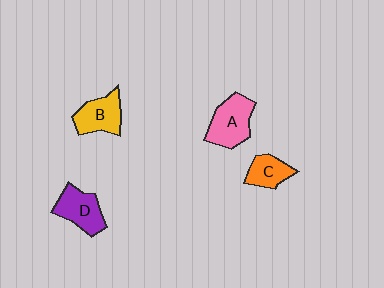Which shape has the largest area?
Shape A (pink).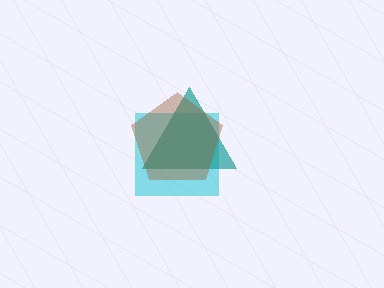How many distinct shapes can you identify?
There are 3 distinct shapes: a cyan square, a teal triangle, a brown pentagon.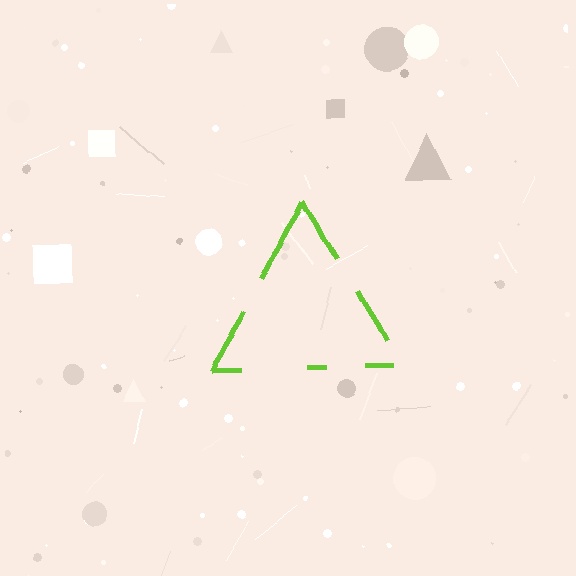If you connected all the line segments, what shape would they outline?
They would outline a triangle.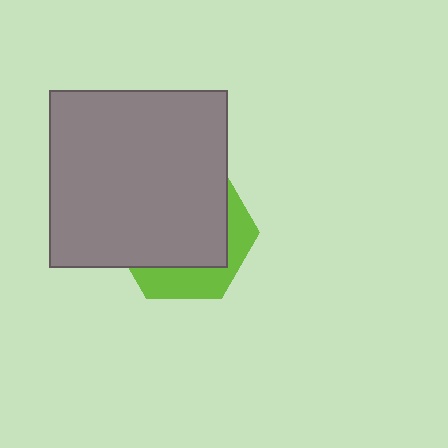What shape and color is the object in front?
The object in front is a gray square.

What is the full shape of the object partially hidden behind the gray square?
The partially hidden object is a lime hexagon.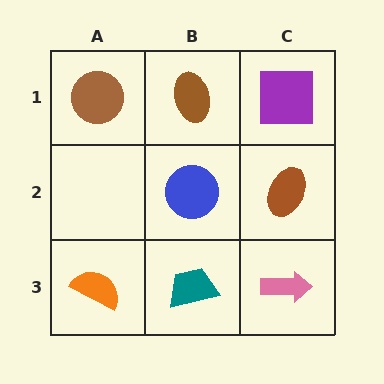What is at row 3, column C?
A pink arrow.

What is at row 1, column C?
A purple square.